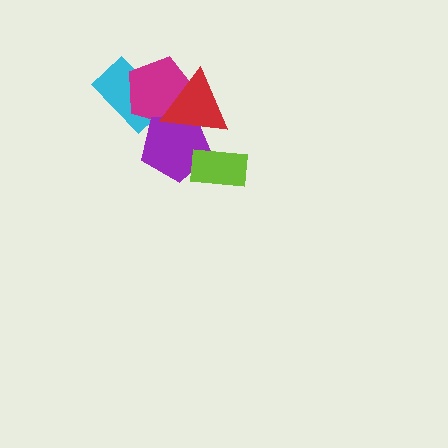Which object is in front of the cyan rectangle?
The magenta pentagon is in front of the cyan rectangle.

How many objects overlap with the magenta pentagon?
3 objects overlap with the magenta pentagon.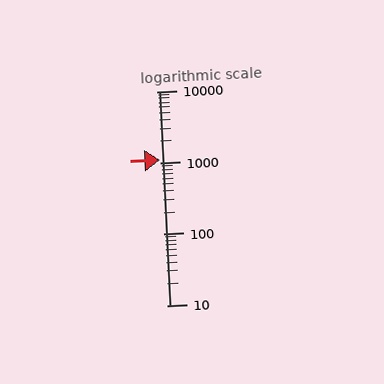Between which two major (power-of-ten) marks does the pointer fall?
The pointer is between 1000 and 10000.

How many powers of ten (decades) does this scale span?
The scale spans 3 decades, from 10 to 10000.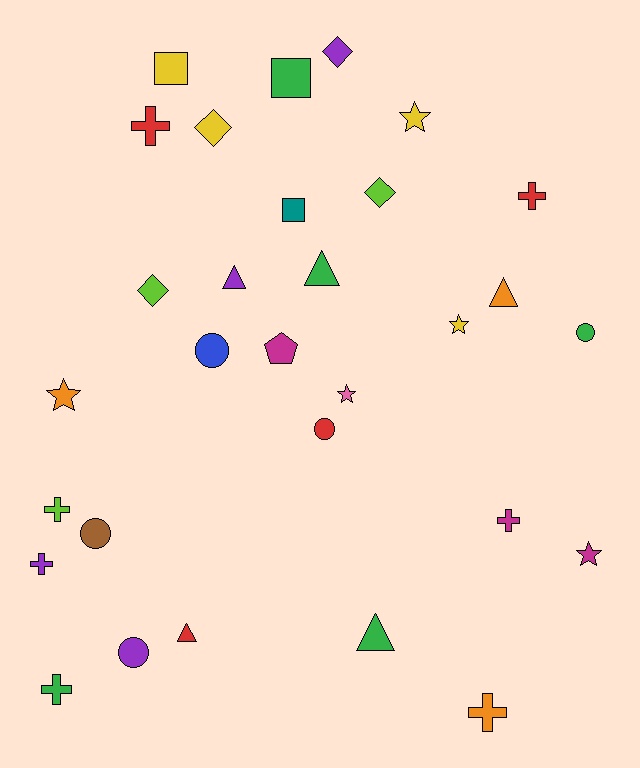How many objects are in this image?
There are 30 objects.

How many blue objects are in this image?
There is 1 blue object.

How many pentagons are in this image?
There is 1 pentagon.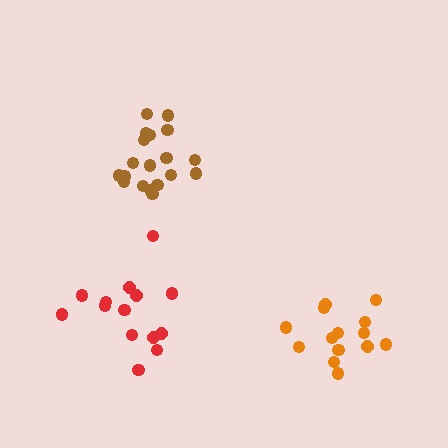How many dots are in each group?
Group 1: 14 dots, Group 2: 19 dots, Group 3: 14 dots (47 total).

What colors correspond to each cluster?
The clusters are colored: orange, brown, red.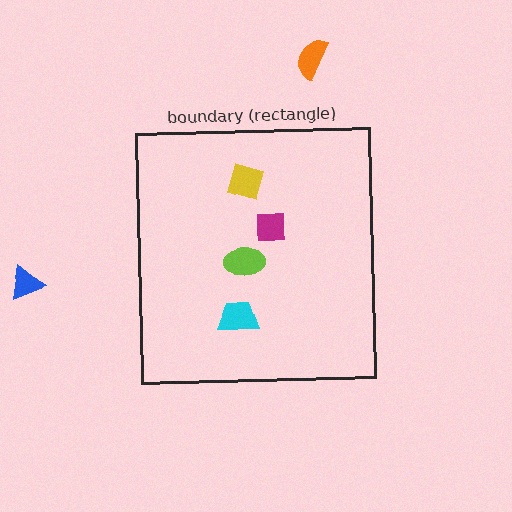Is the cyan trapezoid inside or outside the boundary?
Inside.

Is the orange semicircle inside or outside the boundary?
Outside.